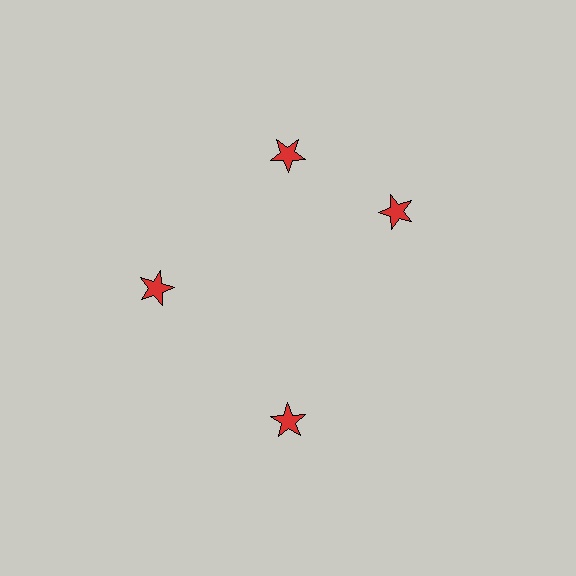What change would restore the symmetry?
The symmetry would be restored by rotating it back into even spacing with its neighbors so that all 4 stars sit at equal angles and equal distance from the center.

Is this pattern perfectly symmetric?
No. The 4 red stars are arranged in a ring, but one element near the 3 o'clock position is rotated out of alignment along the ring, breaking the 4-fold rotational symmetry.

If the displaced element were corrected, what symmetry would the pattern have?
It would have 4-fold rotational symmetry — the pattern would map onto itself every 90 degrees.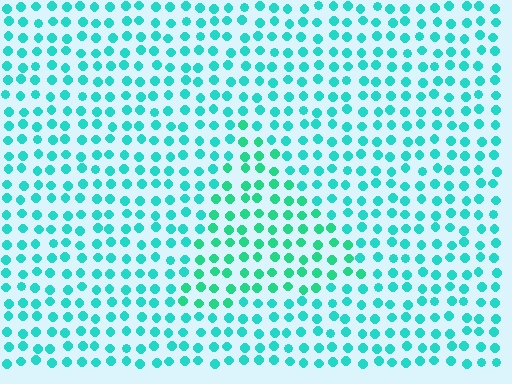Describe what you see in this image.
The image is filled with small cyan elements in a uniform arrangement. A triangle-shaped region is visible where the elements are tinted to a slightly different hue, forming a subtle color boundary.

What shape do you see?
I see a triangle.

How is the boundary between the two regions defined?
The boundary is defined purely by a slight shift in hue (about 22 degrees). Spacing, size, and orientation are identical on both sides.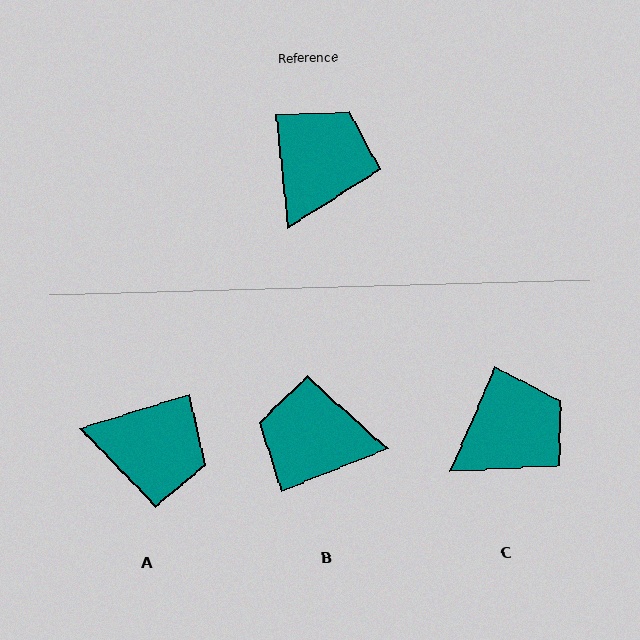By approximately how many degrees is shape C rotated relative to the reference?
Approximately 29 degrees clockwise.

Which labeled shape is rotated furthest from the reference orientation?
B, about 106 degrees away.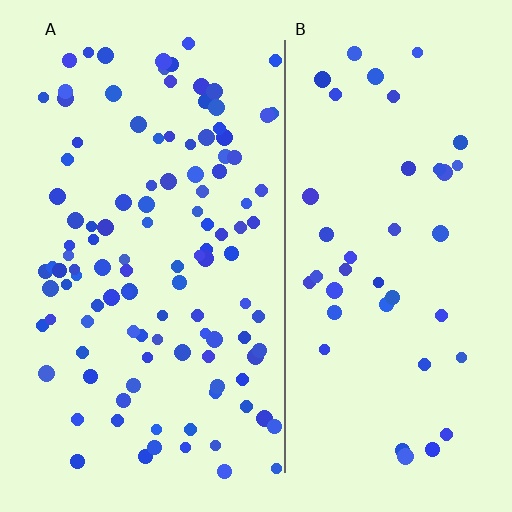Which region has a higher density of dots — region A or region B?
A (the left).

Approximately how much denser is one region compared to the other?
Approximately 2.7× — region A over region B.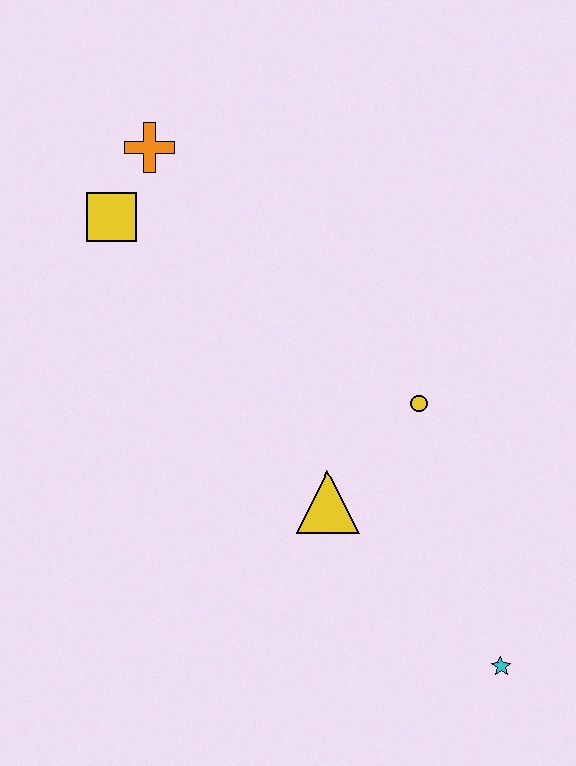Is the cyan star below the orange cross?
Yes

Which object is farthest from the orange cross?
The cyan star is farthest from the orange cross.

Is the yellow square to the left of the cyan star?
Yes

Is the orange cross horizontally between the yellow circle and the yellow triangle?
No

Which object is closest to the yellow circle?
The yellow triangle is closest to the yellow circle.